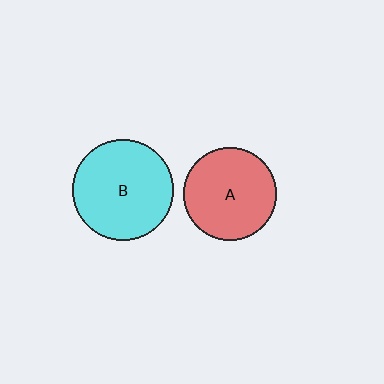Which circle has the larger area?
Circle B (cyan).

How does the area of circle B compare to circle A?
Approximately 1.2 times.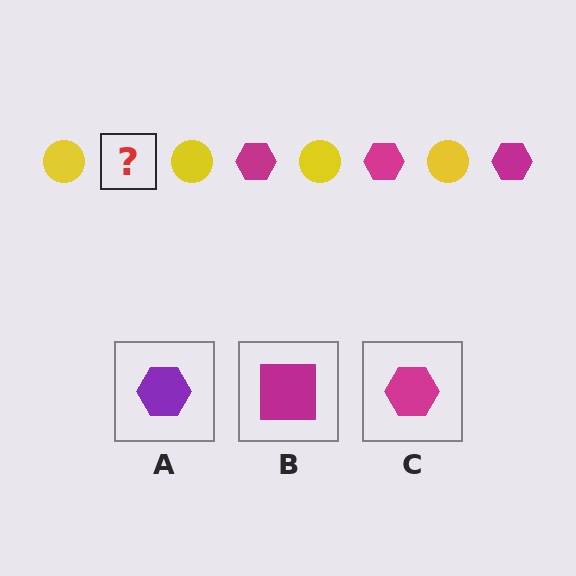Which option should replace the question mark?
Option C.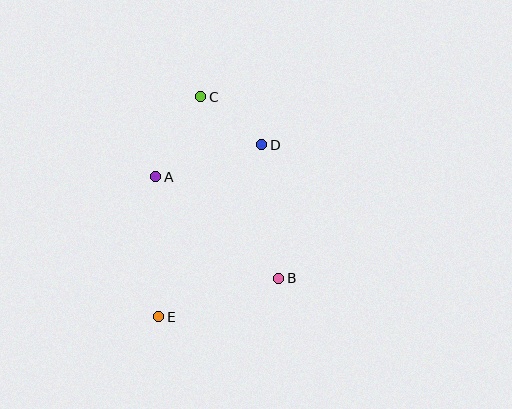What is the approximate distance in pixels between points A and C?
The distance between A and C is approximately 92 pixels.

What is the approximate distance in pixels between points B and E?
The distance between B and E is approximately 126 pixels.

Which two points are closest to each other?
Points C and D are closest to each other.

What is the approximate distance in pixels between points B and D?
The distance between B and D is approximately 135 pixels.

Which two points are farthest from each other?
Points C and E are farthest from each other.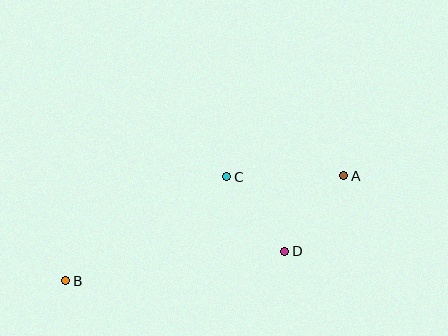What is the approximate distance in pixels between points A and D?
The distance between A and D is approximately 96 pixels.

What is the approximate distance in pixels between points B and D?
The distance between B and D is approximately 221 pixels.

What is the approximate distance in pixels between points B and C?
The distance between B and C is approximately 192 pixels.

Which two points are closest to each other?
Points C and D are closest to each other.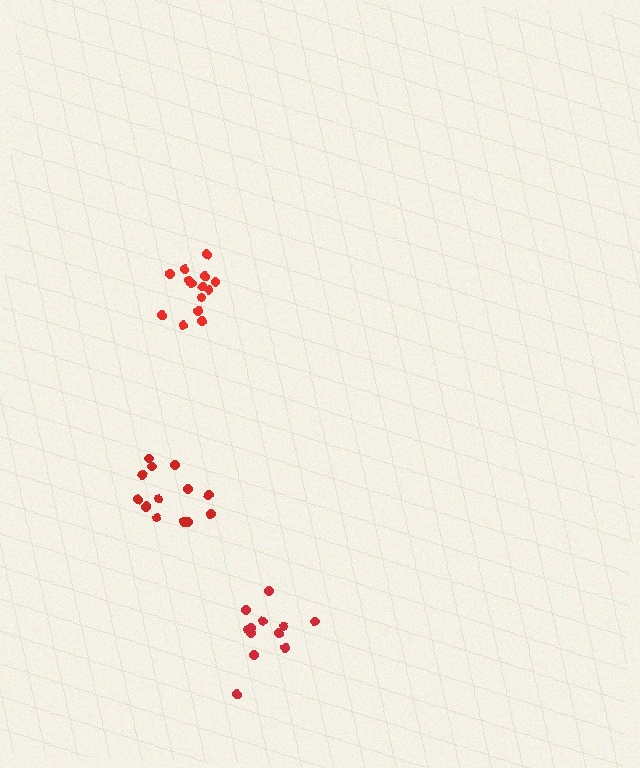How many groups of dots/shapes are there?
There are 3 groups.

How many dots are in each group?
Group 1: 13 dots, Group 2: 14 dots, Group 3: 14 dots (41 total).